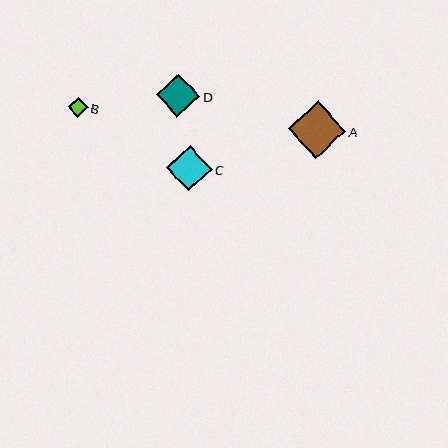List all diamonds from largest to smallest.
From largest to smallest: A, C, D, B.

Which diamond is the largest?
Diamond A is the largest with a size of approximately 58 pixels.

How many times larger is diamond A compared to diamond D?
Diamond A is approximately 1.3 times the size of diamond D.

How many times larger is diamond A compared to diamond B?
Diamond A is approximately 2.9 times the size of diamond B.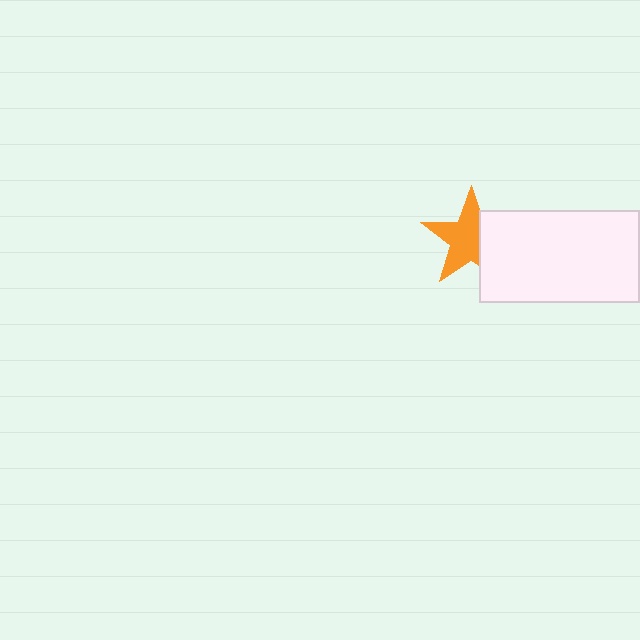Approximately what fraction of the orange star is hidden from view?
Roughly 34% of the orange star is hidden behind the white rectangle.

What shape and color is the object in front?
The object in front is a white rectangle.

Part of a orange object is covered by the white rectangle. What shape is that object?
It is a star.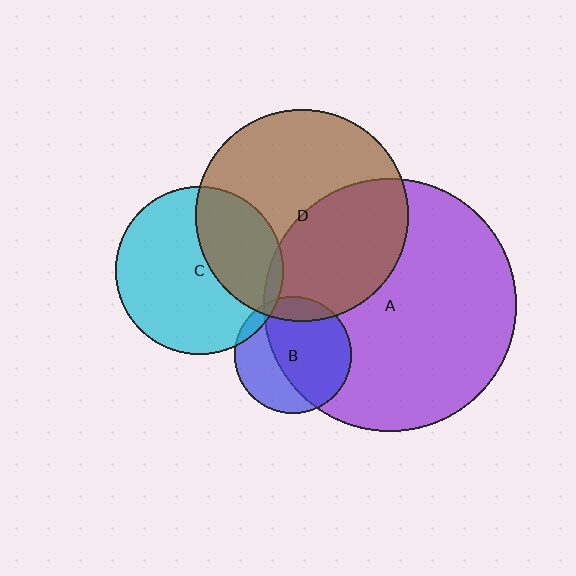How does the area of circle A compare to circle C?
Approximately 2.3 times.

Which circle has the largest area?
Circle A (purple).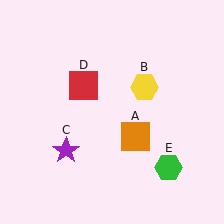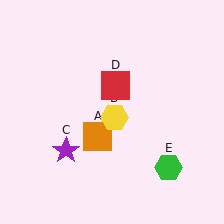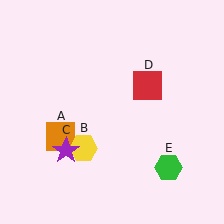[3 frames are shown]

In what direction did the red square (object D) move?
The red square (object D) moved right.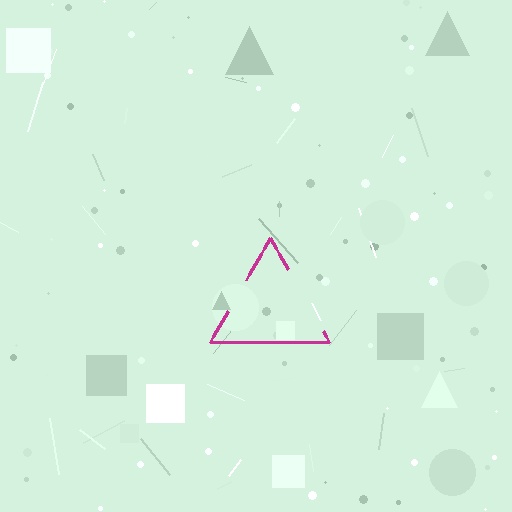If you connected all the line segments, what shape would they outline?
They would outline a triangle.